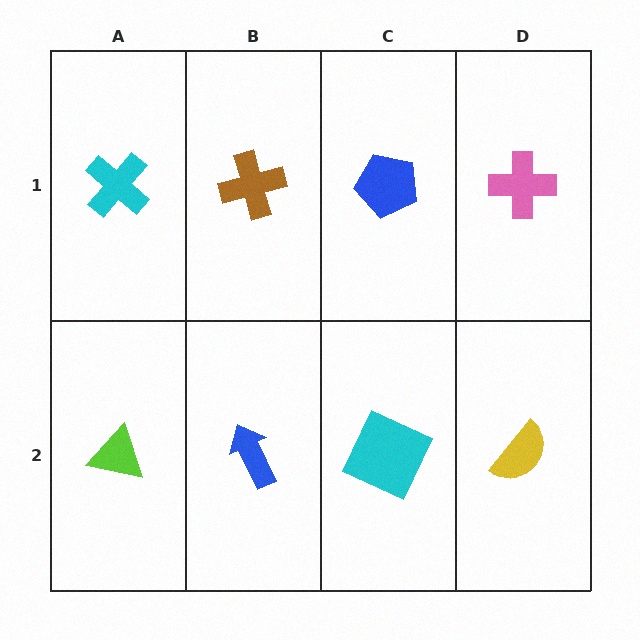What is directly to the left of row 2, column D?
A cyan square.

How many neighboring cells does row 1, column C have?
3.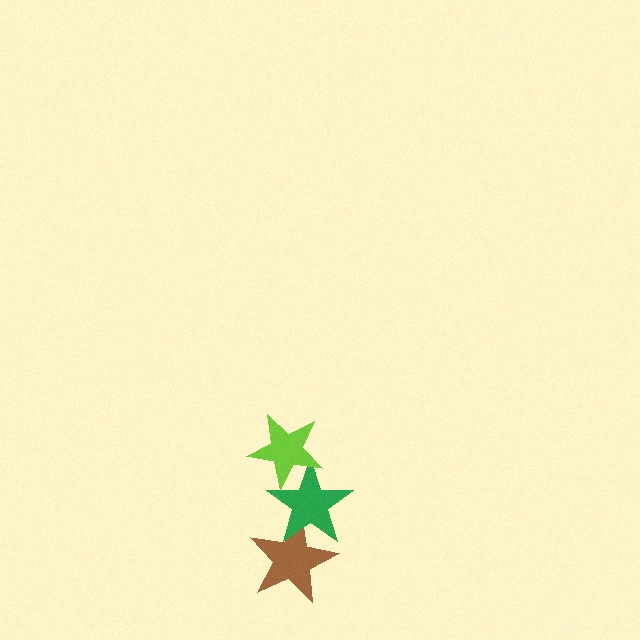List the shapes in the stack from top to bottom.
From top to bottom: the lime star, the green star, the brown star.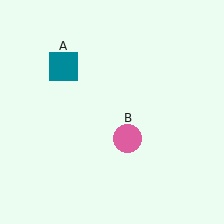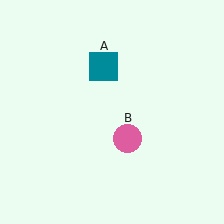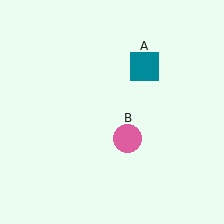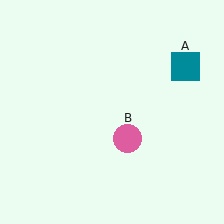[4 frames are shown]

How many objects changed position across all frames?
1 object changed position: teal square (object A).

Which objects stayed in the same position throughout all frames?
Pink circle (object B) remained stationary.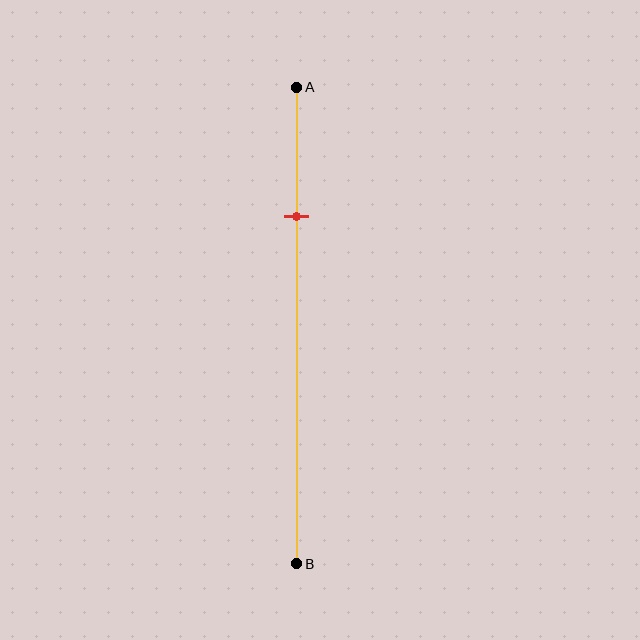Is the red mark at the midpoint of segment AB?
No, the mark is at about 25% from A, not at the 50% midpoint.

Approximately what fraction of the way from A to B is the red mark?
The red mark is approximately 25% of the way from A to B.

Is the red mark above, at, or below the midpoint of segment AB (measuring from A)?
The red mark is above the midpoint of segment AB.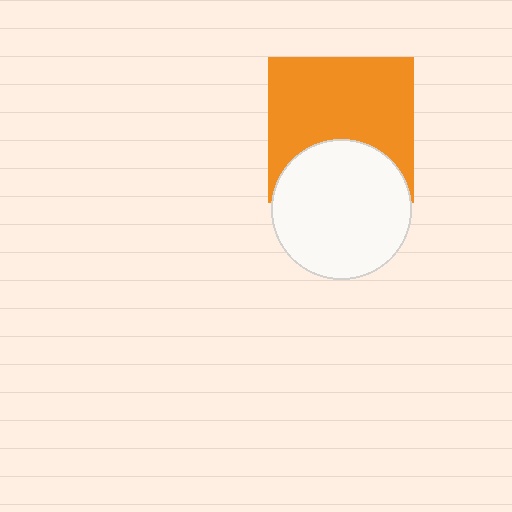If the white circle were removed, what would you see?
You would see the complete orange square.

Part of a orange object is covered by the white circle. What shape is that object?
It is a square.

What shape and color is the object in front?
The object in front is a white circle.